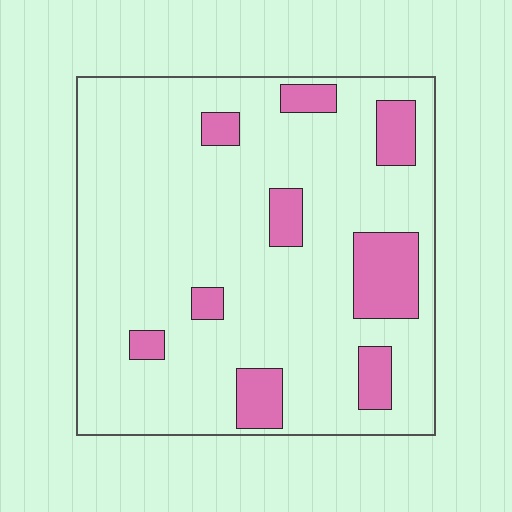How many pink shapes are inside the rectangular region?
9.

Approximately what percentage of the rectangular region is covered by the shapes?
Approximately 15%.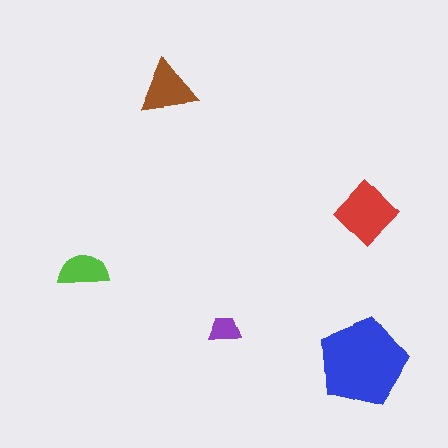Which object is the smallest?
The purple trapezoid.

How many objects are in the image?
There are 5 objects in the image.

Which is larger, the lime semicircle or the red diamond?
The red diamond.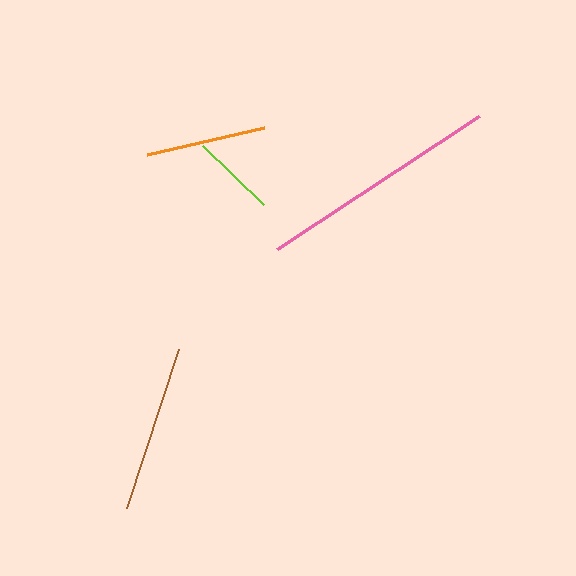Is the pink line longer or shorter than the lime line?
The pink line is longer than the lime line.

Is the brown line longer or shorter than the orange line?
The brown line is longer than the orange line.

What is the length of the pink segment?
The pink segment is approximately 241 pixels long.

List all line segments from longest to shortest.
From longest to shortest: pink, brown, orange, lime.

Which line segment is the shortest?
The lime line is the shortest at approximately 86 pixels.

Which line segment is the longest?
The pink line is the longest at approximately 241 pixels.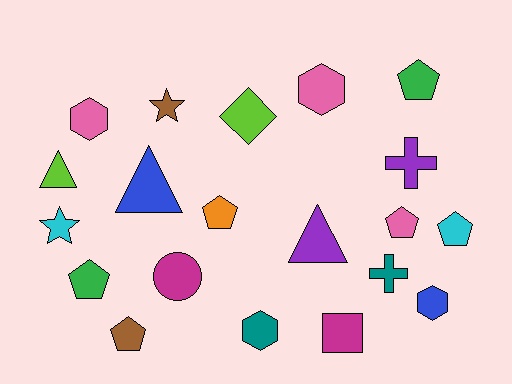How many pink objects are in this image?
There are 3 pink objects.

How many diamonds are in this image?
There is 1 diamond.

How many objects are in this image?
There are 20 objects.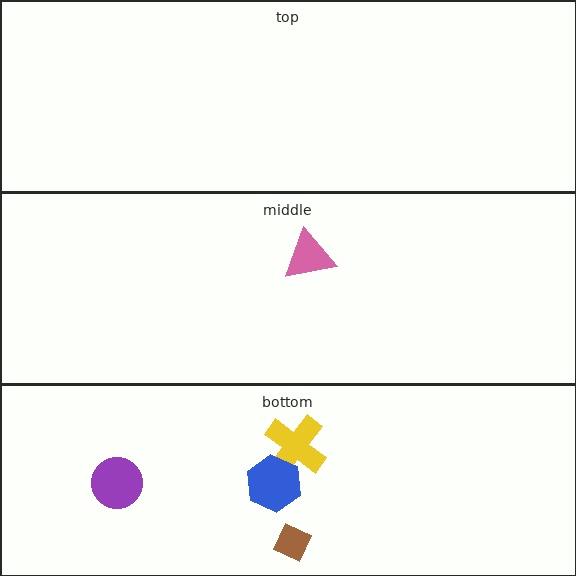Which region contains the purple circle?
The bottom region.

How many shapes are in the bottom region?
4.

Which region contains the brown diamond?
The bottom region.